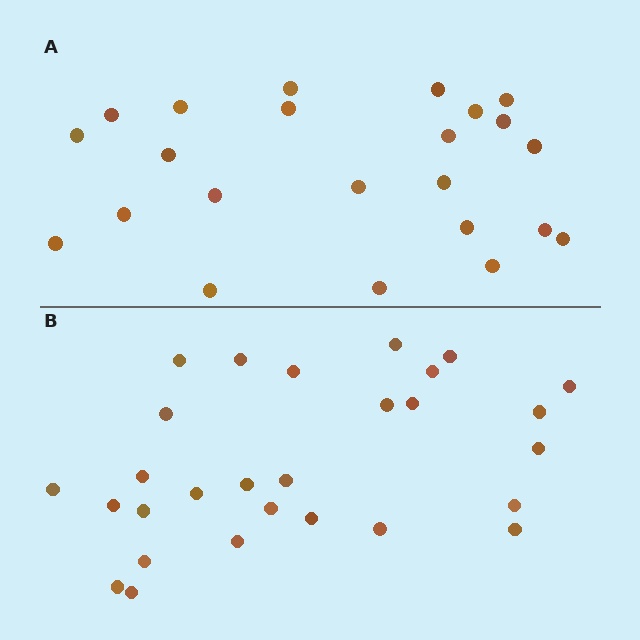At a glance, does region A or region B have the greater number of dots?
Region B (the bottom region) has more dots.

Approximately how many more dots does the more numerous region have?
Region B has about 5 more dots than region A.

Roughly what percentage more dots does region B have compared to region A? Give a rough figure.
About 20% more.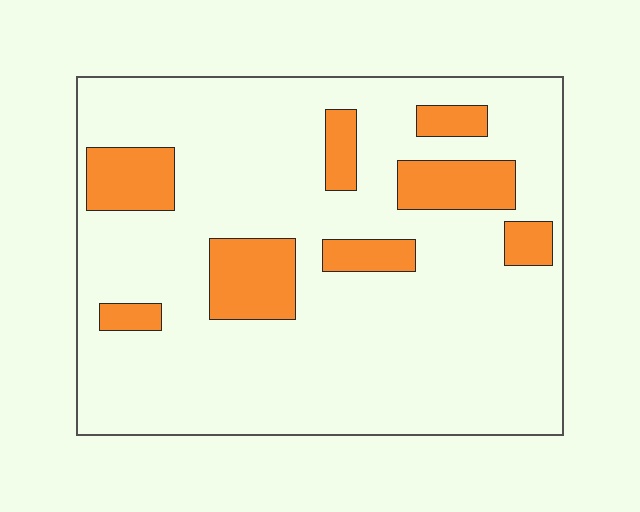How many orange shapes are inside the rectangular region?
8.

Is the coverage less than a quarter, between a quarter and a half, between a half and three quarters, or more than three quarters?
Less than a quarter.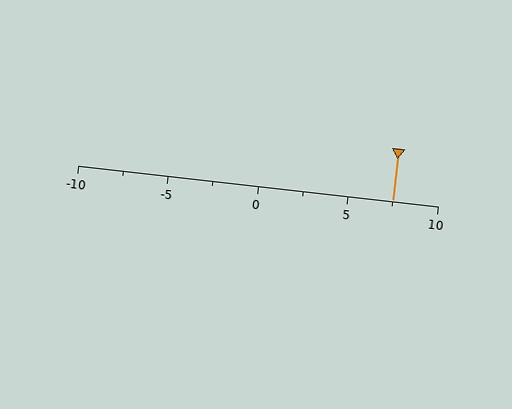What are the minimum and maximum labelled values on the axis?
The axis runs from -10 to 10.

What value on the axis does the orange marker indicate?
The marker indicates approximately 7.5.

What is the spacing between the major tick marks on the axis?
The major ticks are spaced 5 apart.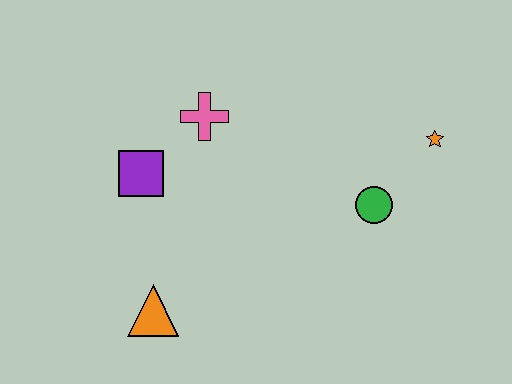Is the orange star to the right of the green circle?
Yes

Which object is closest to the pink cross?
The purple square is closest to the pink cross.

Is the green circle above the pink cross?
No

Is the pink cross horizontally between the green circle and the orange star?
No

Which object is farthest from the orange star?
The orange triangle is farthest from the orange star.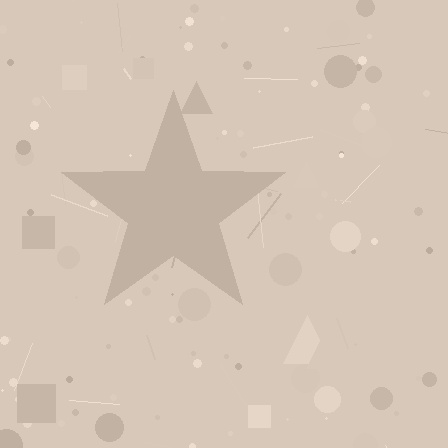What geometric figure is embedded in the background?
A star is embedded in the background.